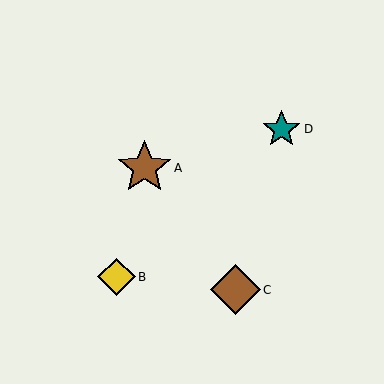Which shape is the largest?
The brown star (labeled A) is the largest.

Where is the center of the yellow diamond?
The center of the yellow diamond is at (117, 277).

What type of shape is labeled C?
Shape C is a brown diamond.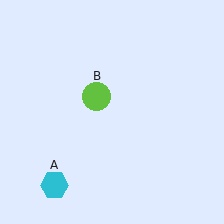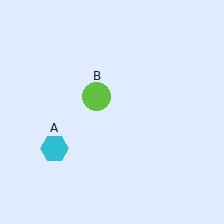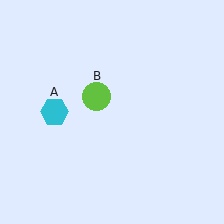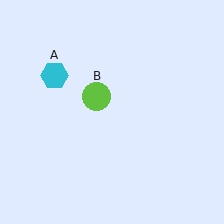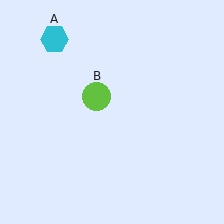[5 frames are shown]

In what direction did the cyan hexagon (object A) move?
The cyan hexagon (object A) moved up.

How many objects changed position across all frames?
1 object changed position: cyan hexagon (object A).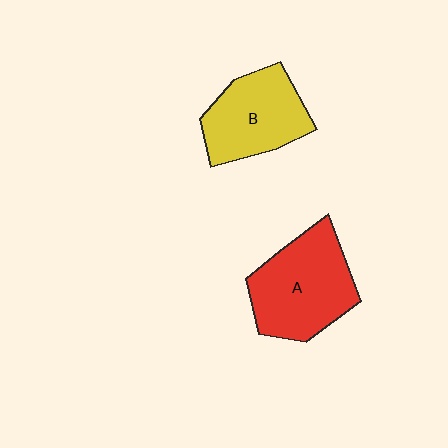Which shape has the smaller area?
Shape B (yellow).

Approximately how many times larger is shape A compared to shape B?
Approximately 1.2 times.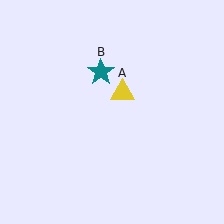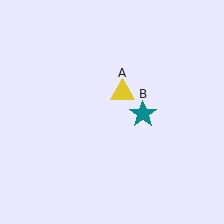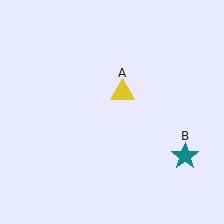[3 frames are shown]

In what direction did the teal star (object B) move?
The teal star (object B) moved down and to the right.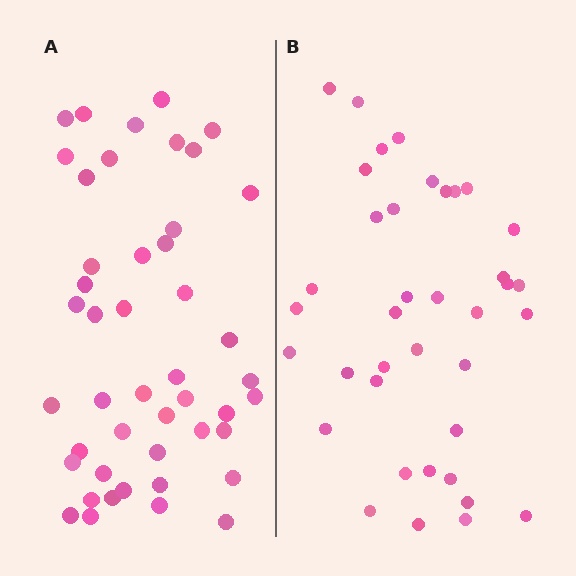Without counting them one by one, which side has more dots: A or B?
Region A (the left region) has more dots.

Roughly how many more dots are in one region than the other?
Region A has roughly 8 or so more dots than region B.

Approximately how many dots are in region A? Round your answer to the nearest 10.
About 50 dots. (The exact count is 46, which rounds to 50.)